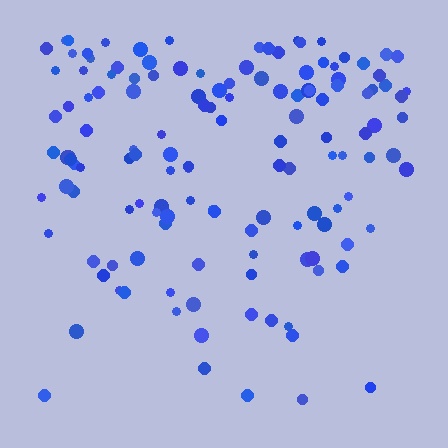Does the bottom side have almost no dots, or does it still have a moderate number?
Still a moderate number, just noticeably fewer than the top.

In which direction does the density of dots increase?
From bottom to top, with the top side densest.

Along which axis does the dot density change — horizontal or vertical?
Vertical.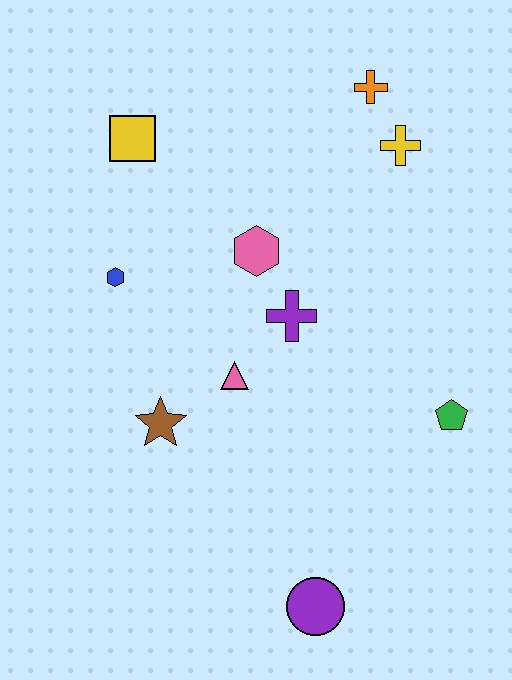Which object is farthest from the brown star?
The orange cross is farthest from the brown star.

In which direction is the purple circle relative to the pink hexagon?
The purple circle is below the pink hexagon.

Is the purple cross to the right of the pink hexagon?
Yes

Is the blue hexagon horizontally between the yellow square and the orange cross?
No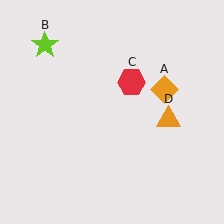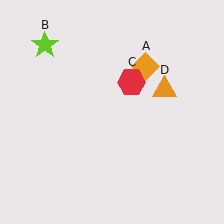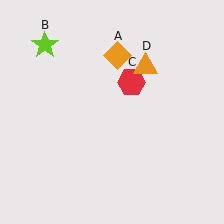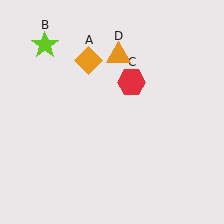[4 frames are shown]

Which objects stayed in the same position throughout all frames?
Lime star (object B) and red hexagon (object C) remained stationary.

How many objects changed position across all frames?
2 objects changed position: orange diamond (object A), orange triangle (object D).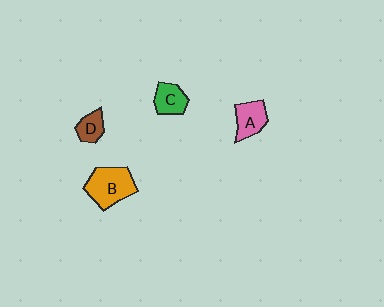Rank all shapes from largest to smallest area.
From largest to smallest: B (orange), A (pink), C (green), D (brown).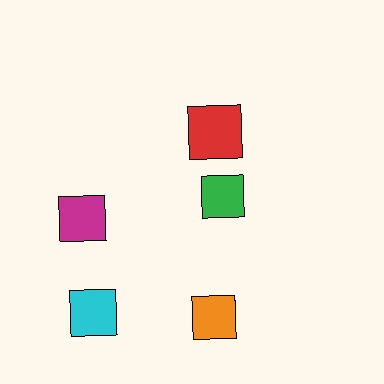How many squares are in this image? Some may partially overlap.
There are 5 squares.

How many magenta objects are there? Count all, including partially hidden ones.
There is 1 magenta object.